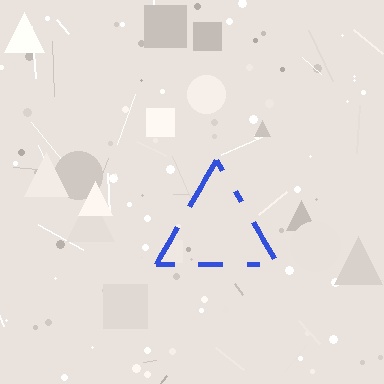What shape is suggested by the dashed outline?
The dashed outline suggests a triangle.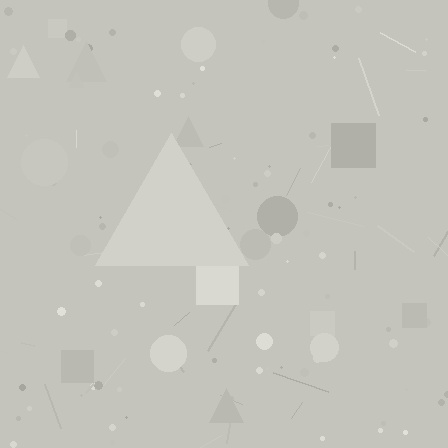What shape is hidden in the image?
A triangle is hidden in the image.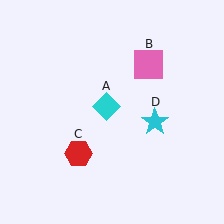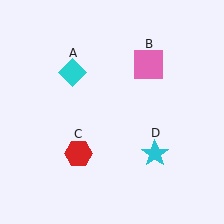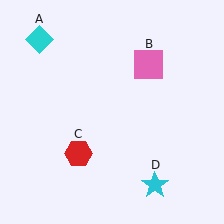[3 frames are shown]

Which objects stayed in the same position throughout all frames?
Pink square (object B) and red hexagon (object C) remained stationary.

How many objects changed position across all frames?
2 objects changed position: cyan diamond (object A), cyan star (object D).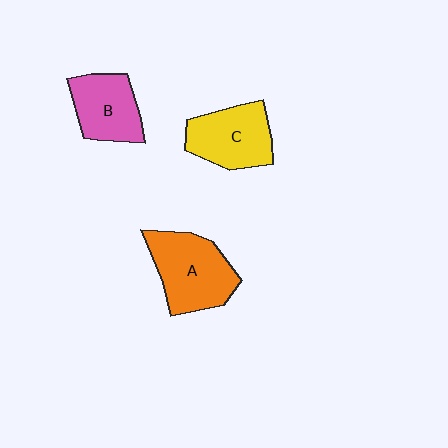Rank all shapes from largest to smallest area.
From largest to smallest: A (orange), C (yellow), B (pink).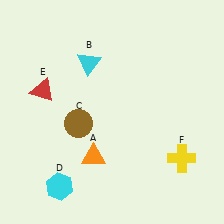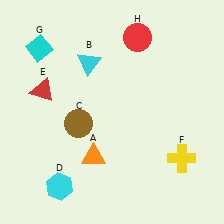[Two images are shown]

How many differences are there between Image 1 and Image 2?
There are 2 differences between the two images.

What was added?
A cyan diamond (G), a red circle (H) were added in Image 2.